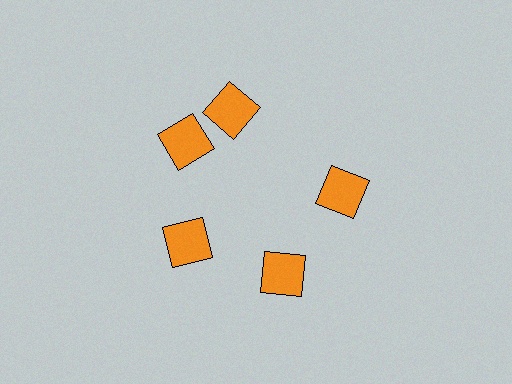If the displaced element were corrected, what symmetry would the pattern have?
It would have 5-fold rotational symmetry — the pattern would map onto itself every 72 degrees.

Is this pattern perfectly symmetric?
No. The 5 orange squares are arranged in a ring, but one element near the 1 o'clock position is rotated out of alignment along the ring, breaking the 5-fold rotational symmetry.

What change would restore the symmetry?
The symmetry would be restored by rotating it back into even spacing with its neighbors so that all 5 squares sit at equal angles and equal distance from the center.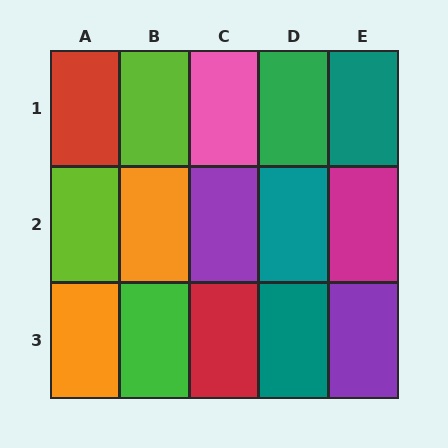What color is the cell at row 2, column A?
Lime.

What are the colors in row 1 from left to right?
Red, lime, pink, green, teal.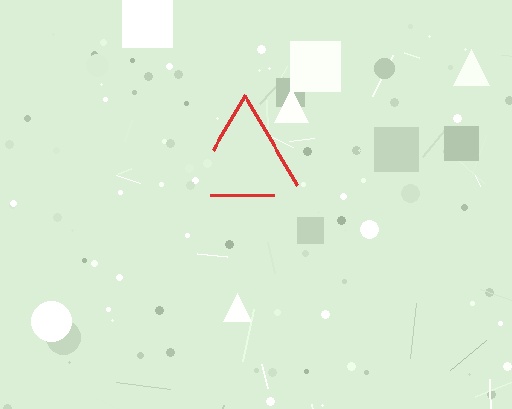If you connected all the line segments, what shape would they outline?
They would outline a triangle.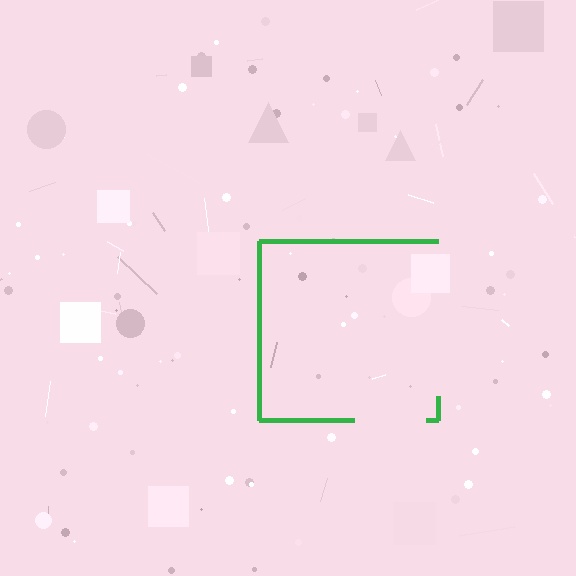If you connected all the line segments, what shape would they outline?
They would outline a square.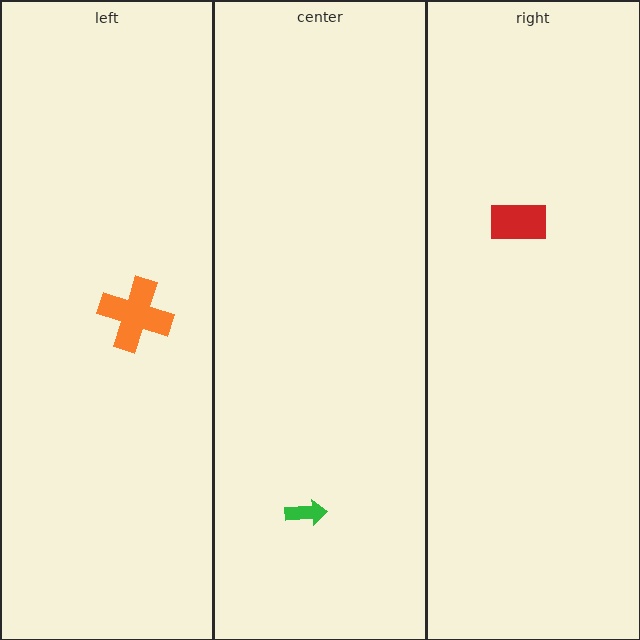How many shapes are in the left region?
1.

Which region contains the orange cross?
The left region.